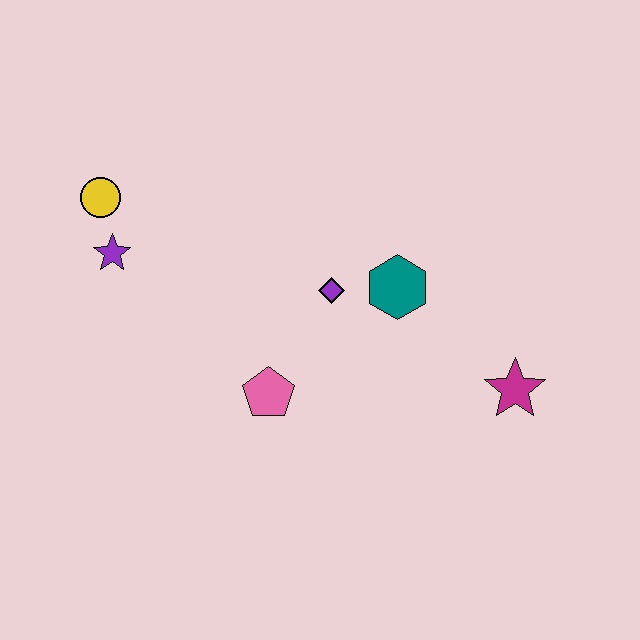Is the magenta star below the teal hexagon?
Yes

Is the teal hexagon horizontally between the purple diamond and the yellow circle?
No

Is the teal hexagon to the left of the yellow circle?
No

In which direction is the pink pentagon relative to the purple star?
The pink pentagon is to the right of the purple star.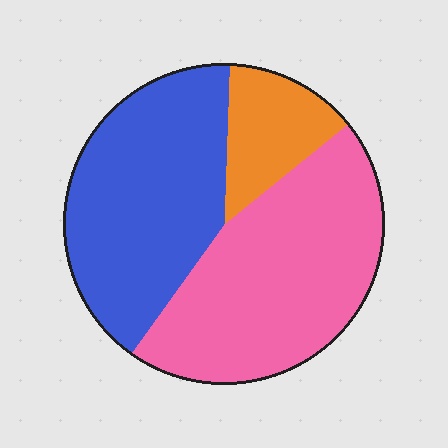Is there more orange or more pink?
Pink.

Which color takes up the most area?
Pink, at roughly 45%.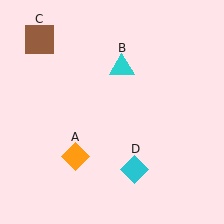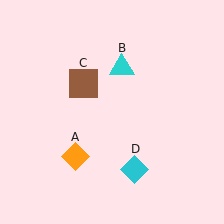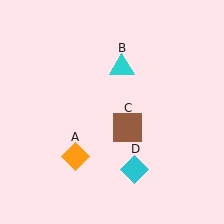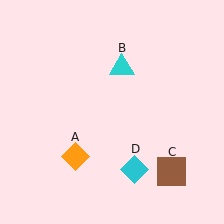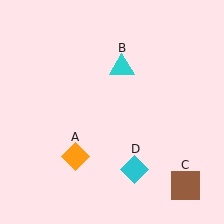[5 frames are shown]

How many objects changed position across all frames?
1 object changed position: brown square (object C).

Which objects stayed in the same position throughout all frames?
Orange diamond (object A) and cyan triangle (object B) and cyan diamond (object D) remained stationary.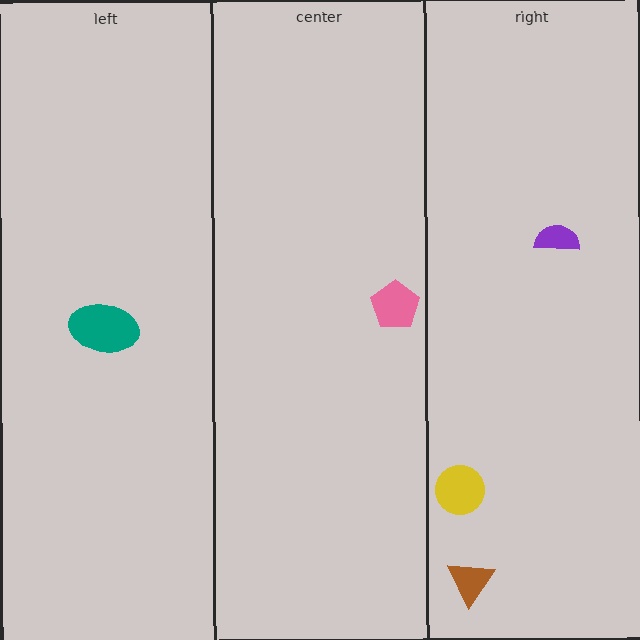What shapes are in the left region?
The teal ellipse.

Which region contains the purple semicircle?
The right region.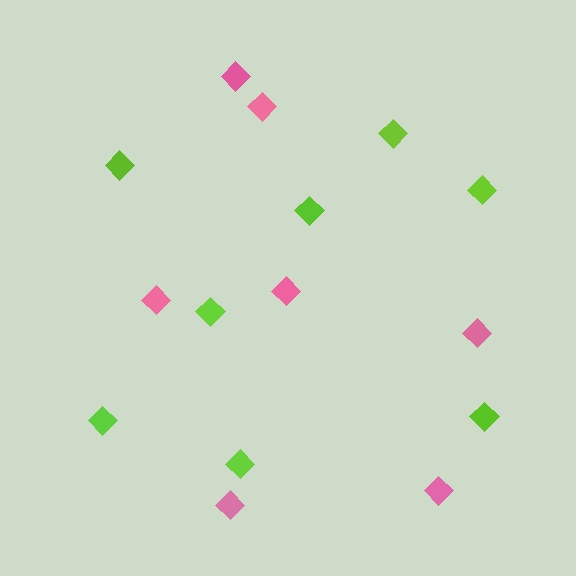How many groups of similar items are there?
There are 2 groups: one group of pink diamonds (7) and one group of lime diamonds (8).